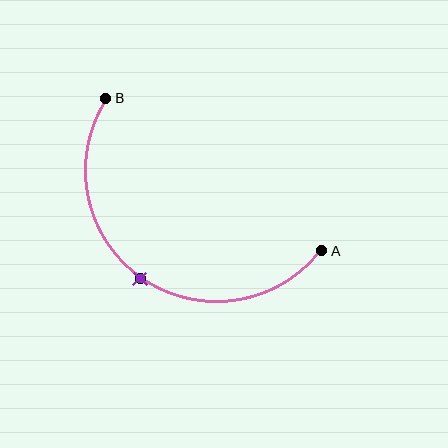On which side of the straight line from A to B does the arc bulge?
The arc bulges below and to the left of the straight line connecting A and B.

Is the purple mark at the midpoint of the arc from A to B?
Yes. The purple mark lies on the arc at equal arc-length from both A and B — it is the arc midpoint.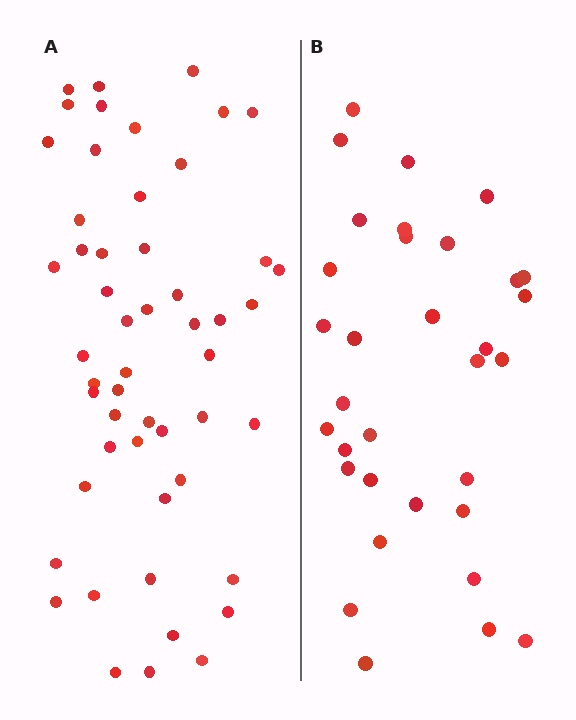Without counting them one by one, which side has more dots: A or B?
Region A (the left region) has more dots.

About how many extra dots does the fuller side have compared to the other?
Region A has approximately 20 more dots than region B.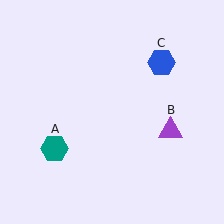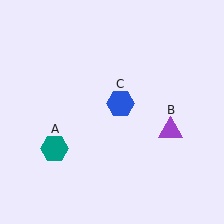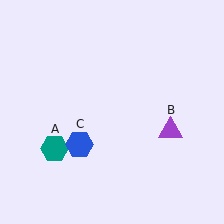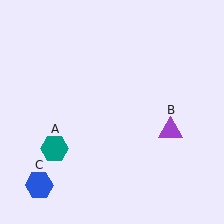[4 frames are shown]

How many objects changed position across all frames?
1 object changed position: blue hexagon (object C).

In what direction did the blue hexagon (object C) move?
The blue hexagon (object C) moved down and to the left.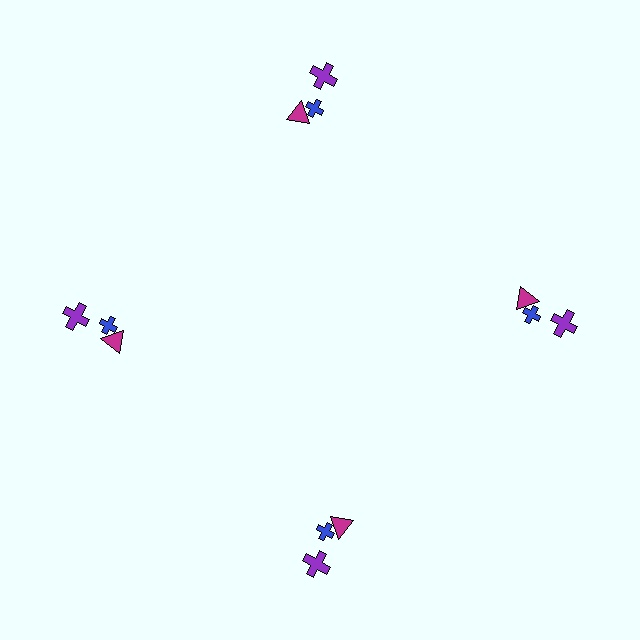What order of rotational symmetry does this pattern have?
This pattern has 4-fold rotational symmetry.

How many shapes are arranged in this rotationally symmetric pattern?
There are 12 shapes, arranged in 4 groups of 3.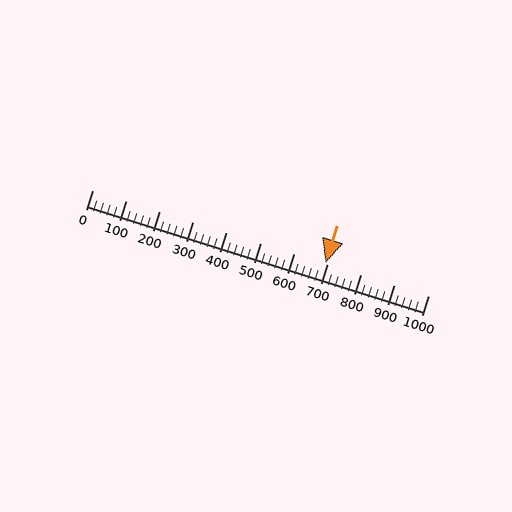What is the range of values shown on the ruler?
The ruler shows values from 0 to 1000.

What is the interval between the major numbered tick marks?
The major tick marks are spaced 100 units apart.